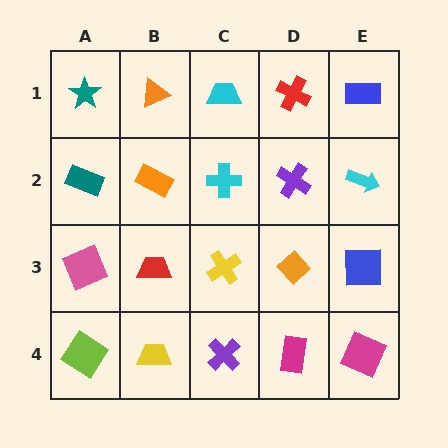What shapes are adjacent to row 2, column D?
A red cross (row 1, column D), an orange diamond (row 3, column D), a cyan cross (row 2, column C), a cyan arrow (row 2, column E).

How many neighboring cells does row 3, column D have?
4.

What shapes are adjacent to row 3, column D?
A purple cross (row 2, column D), a magenta rectangle (row 4, column D), a yellow cross (row 3, column C), a blue square (row 3, column E).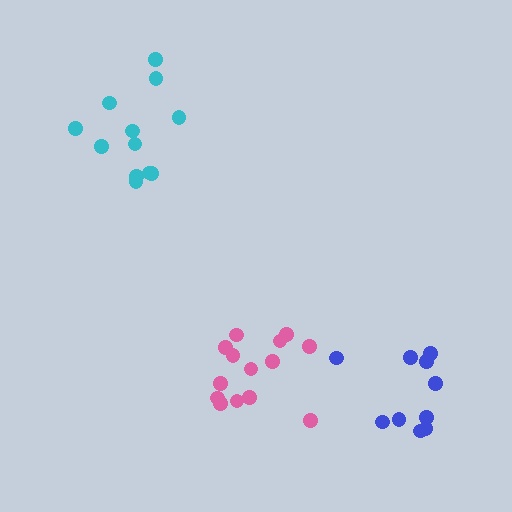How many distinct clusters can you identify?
There are 3 distinct clusters.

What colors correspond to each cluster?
The clusters are colored: pink, cyan, blue.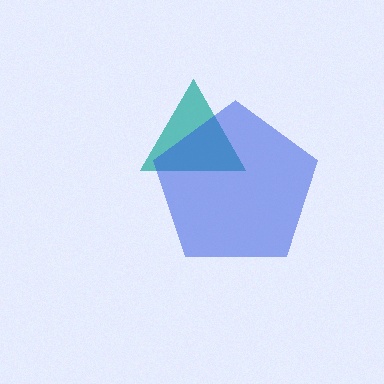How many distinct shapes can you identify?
There are 2 distinct shapes: a teal triangle, a blue pentagon.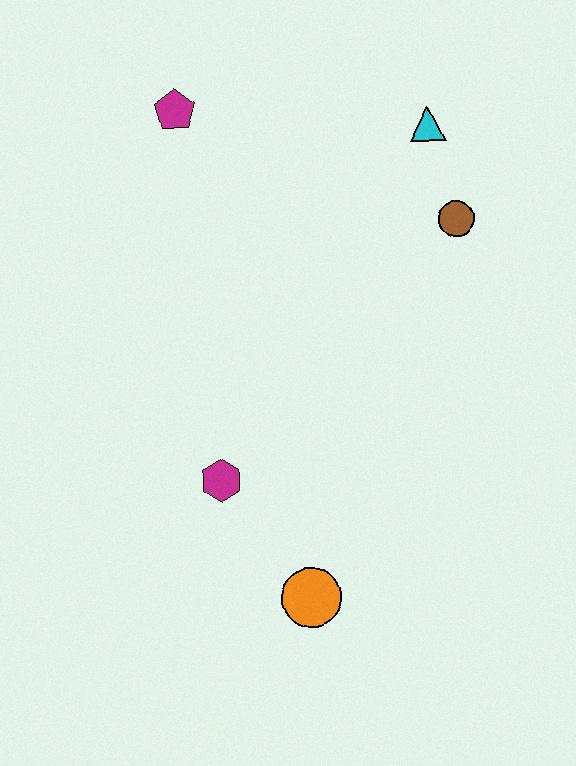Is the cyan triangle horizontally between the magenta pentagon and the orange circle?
No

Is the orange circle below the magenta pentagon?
Yes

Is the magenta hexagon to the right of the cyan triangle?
No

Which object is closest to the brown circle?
The cyan triangle is closest to the brown circle.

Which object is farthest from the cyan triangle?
The orange circle is farthest from the cyan triangle.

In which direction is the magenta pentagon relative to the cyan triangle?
The magenta pentagon is to the left of the cyan triangle.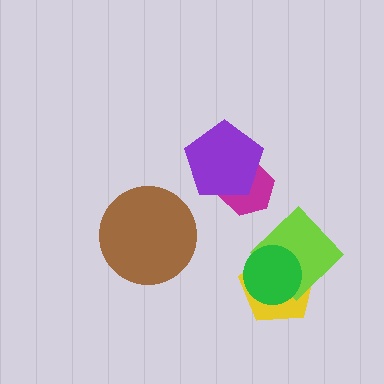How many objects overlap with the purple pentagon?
1 object overlaps with the purple pentagon.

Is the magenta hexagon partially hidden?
Yes, it is partially covered by another shape.